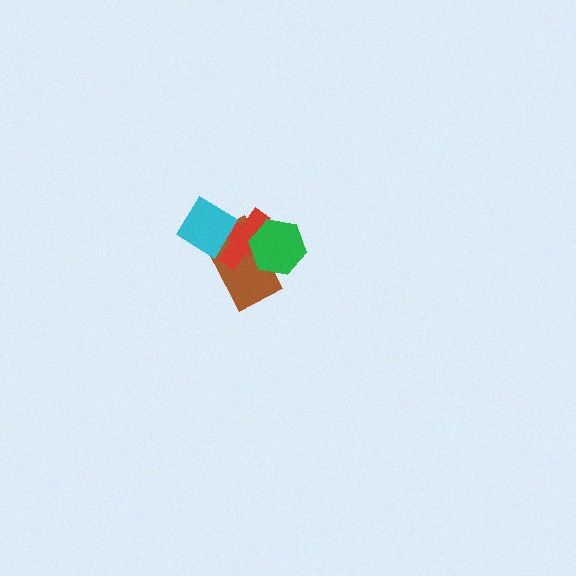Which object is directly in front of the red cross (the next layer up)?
The green hexagon is directly in front of the red cross.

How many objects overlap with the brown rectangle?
3 objects overlap with the brown rectangle.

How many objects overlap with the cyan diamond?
2 objects overlap with the cyan diamond.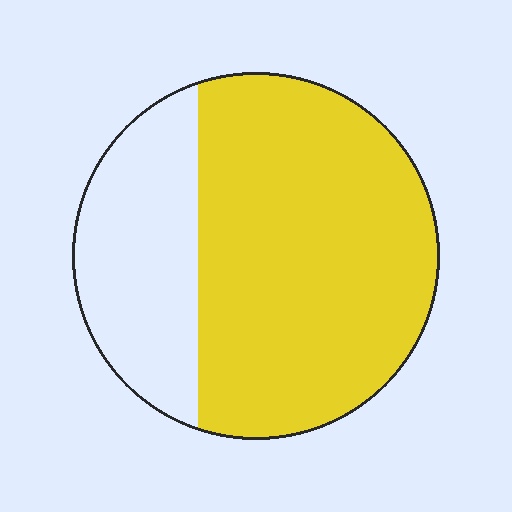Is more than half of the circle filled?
Yes.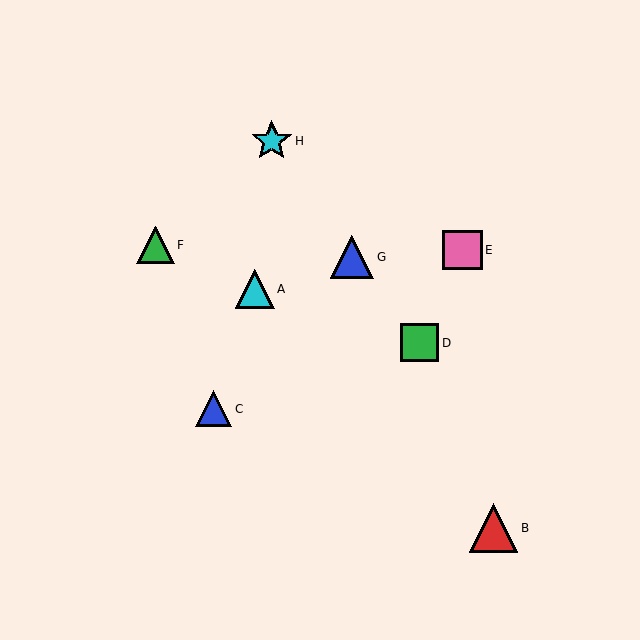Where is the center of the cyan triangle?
The center of the cyan triangle is at (255, 289).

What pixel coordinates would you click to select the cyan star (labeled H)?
Click at (272, 141) to select the cyan star H.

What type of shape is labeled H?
Shape H is a cyan star.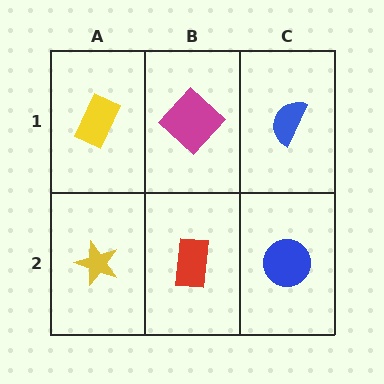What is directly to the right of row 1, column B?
A blue semicircle.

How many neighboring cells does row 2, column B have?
3.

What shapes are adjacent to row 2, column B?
A magenta diamond (row 1, column B), a yellow star (row 2, column A), a blue circle (row 2, column C).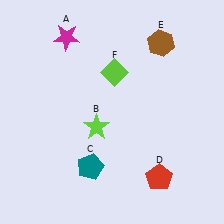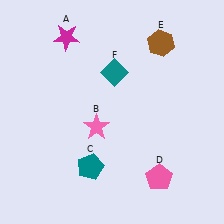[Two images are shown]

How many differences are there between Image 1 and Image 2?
There are 3 differences between the two images.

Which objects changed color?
B changed from lime to pink. D changed from red to pink. F changed from lime to teal.